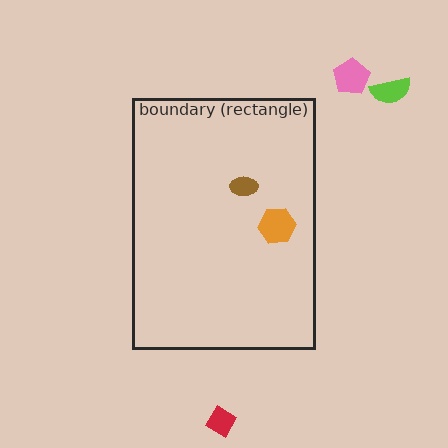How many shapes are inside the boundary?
2 inside, 3 outside.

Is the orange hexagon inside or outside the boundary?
Inside.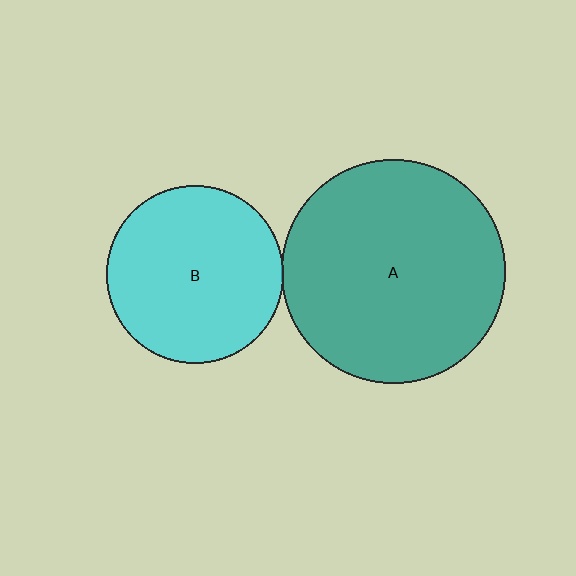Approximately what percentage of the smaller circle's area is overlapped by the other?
Approximately 5%.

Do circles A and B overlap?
Yes.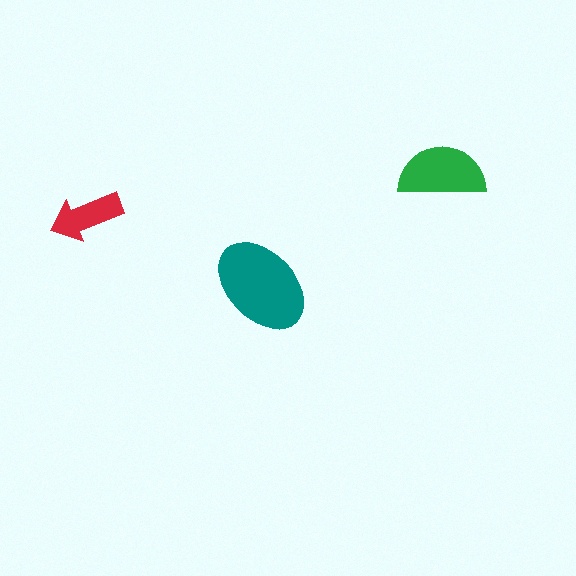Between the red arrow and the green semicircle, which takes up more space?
The green semicircle.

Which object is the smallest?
The red arrow.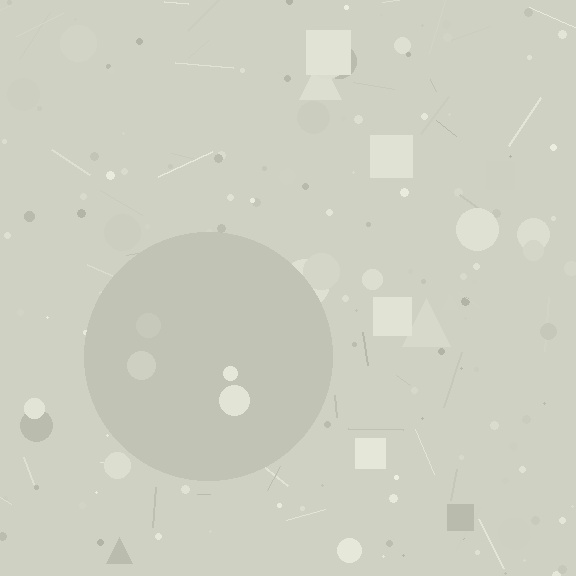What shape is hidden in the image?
A circle is hidden in the image.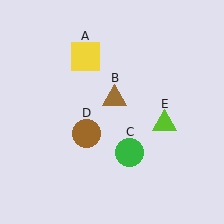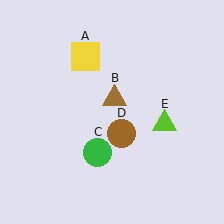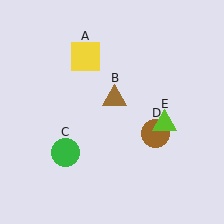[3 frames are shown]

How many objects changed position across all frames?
2 objects changed position: green circle (object C), brown circle (object D).